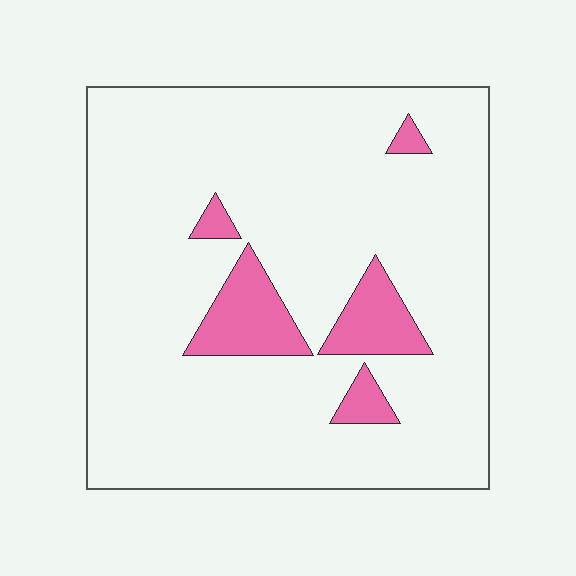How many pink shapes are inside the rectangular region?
5.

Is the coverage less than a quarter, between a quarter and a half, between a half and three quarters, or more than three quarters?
Less than a quarter.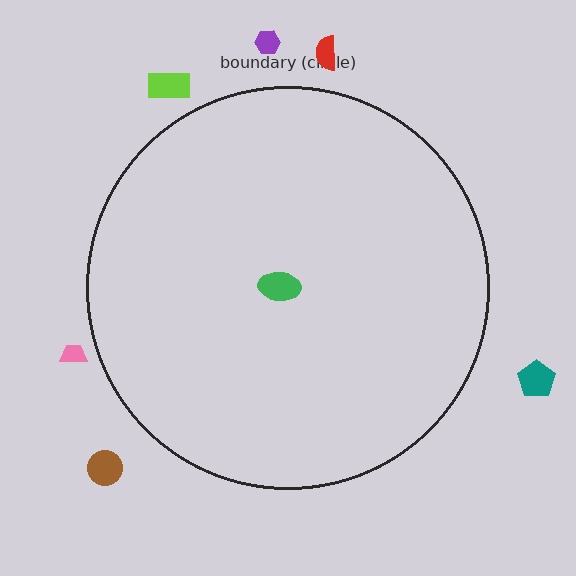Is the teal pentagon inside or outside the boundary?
Outside.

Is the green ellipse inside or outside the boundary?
Inside.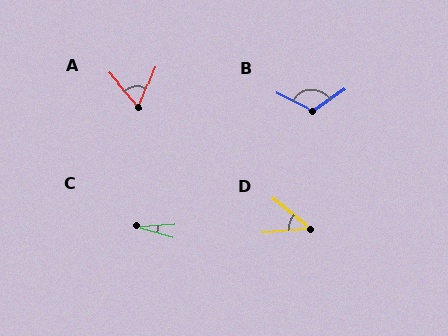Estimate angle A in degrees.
Approximately 62 degrees.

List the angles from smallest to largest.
C (19°), D (45°), A (62°), B (119°).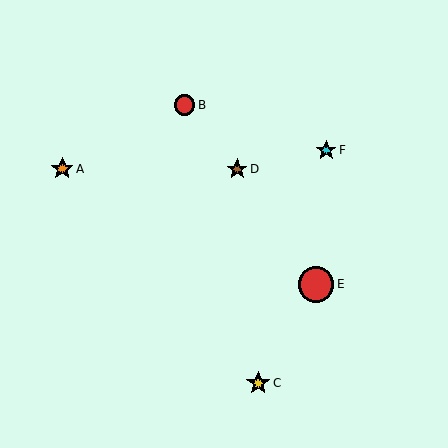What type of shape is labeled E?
Shape E is a red circle.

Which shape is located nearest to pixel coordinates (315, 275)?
The red circle (labeled E) at (316, 284) is nearest to that location.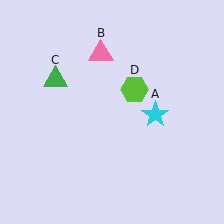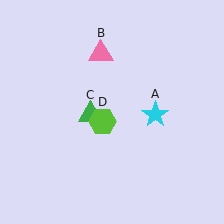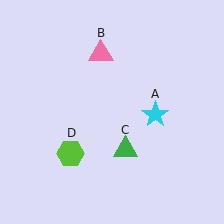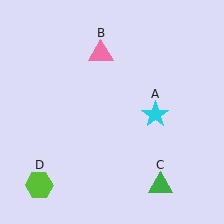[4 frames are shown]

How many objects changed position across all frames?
2 objects changed position: green triangle (object C), lime hexagon (object D).